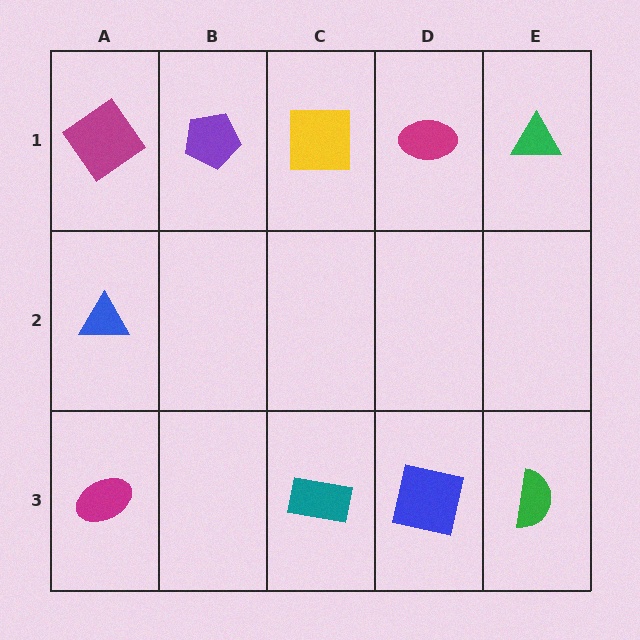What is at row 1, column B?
A purple pentagon.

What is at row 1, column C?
A yellow square.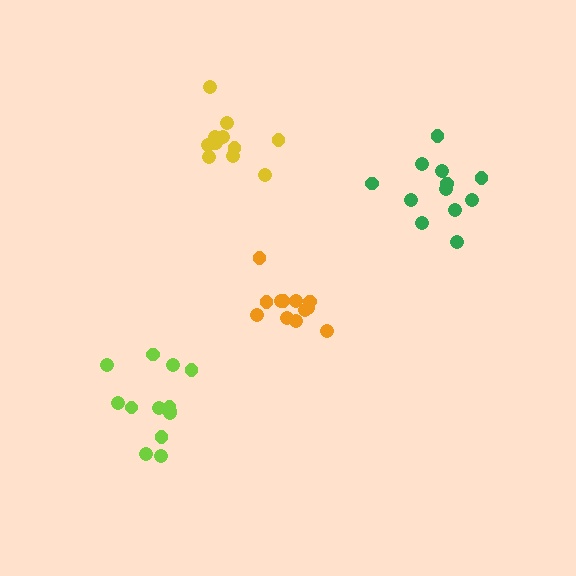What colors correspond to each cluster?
The clusters are colored: orange, yellow, lime, green.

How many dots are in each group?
Group 1: 12 dots, Group 2: 12 dots, Group 3: 13 dots, Group 4: 12 dots (49 total).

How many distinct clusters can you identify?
There are 4 distinct clusters.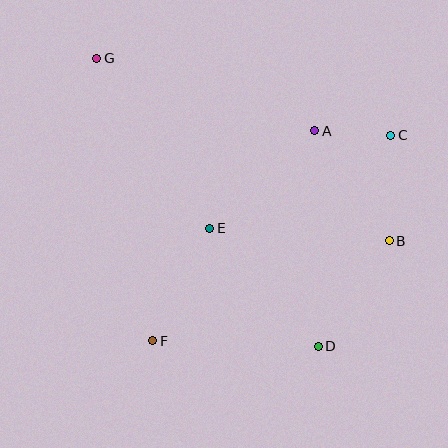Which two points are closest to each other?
Points A and C are closest to each other.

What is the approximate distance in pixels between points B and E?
The distance between B and E is approximately 180 pixels.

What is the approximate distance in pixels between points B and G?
The distance between B and G is approximately 345 pixels.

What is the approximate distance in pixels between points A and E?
The distance between A and E is approximately 143 pixels.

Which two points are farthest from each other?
Points D and G are farthest from each other.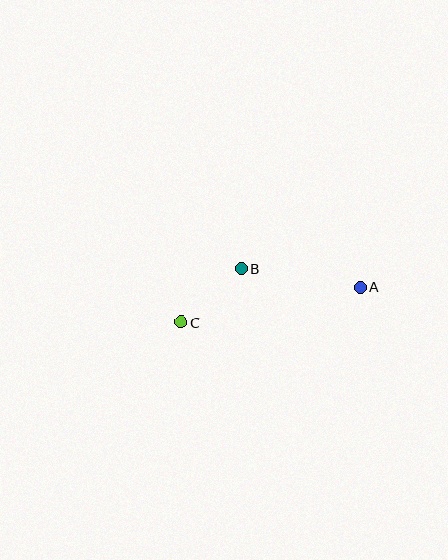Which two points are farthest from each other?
Points A and C are farthest from each other.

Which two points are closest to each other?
Points B and C are closest to each other.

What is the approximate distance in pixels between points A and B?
The distance between A and B is approximately 120 pixels.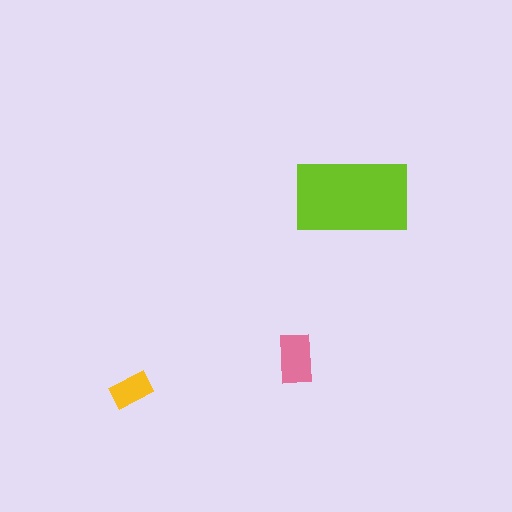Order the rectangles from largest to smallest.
the lime one, the pink one, the yellow one.